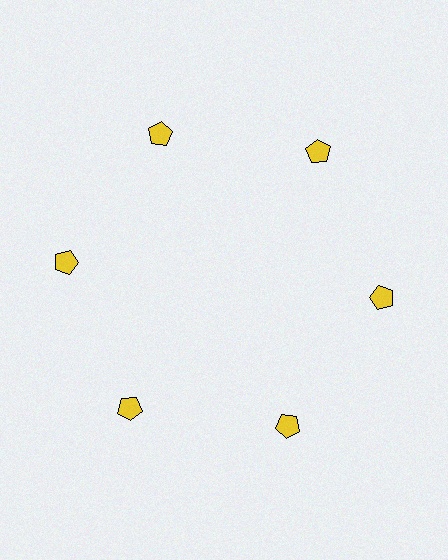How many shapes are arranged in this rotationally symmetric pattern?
There are 6 shapes, arranged in 6 groups of 1.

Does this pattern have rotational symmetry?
Yes, this pattern has 6-fold rotational symmetry. It looks the same after rotating 60 degrees around the center.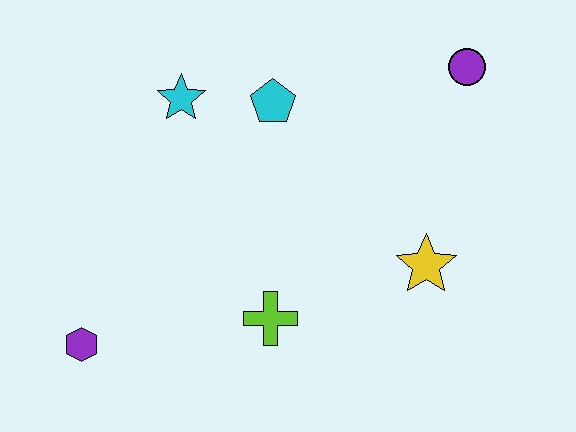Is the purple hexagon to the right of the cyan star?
No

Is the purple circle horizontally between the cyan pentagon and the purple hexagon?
No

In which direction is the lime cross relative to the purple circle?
The lime cross is below the purple circle.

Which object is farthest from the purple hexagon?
The purple circle is farthest from the purple hexagon.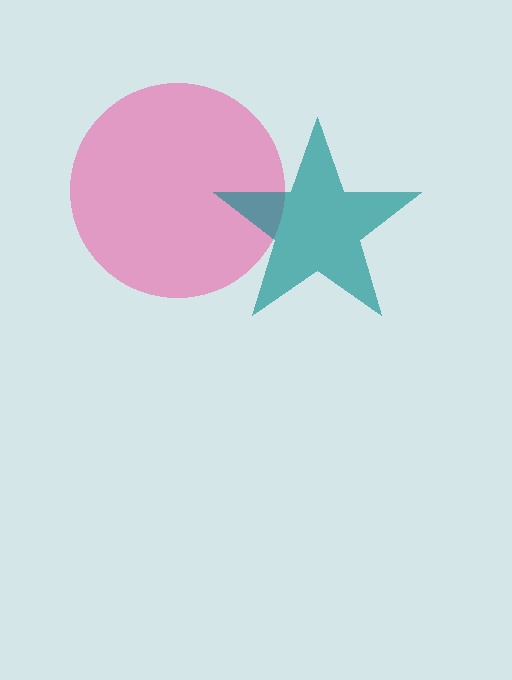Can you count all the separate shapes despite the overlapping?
Yes, there are 2 separate shapes.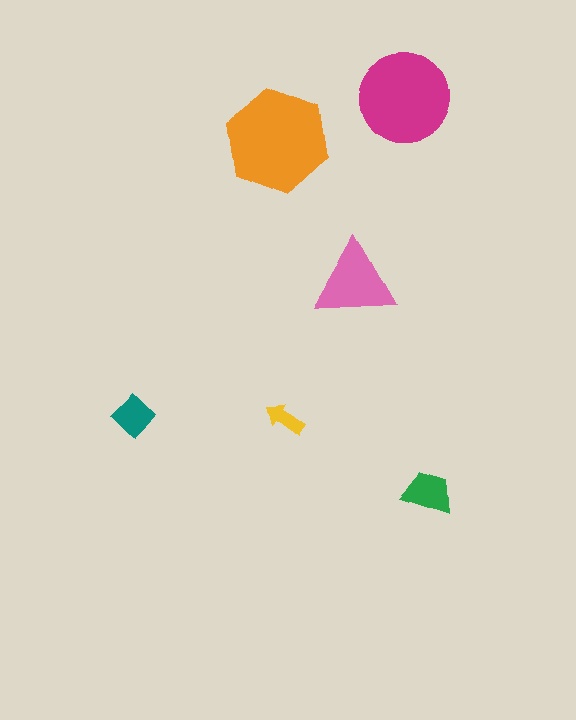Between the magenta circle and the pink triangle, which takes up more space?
The magenta circle.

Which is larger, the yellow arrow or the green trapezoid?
The green trapezoid.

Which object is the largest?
The orange hexagon.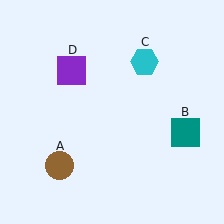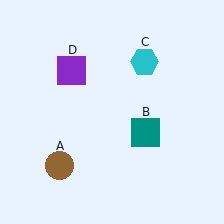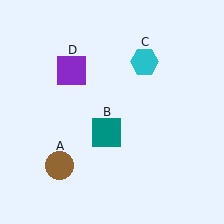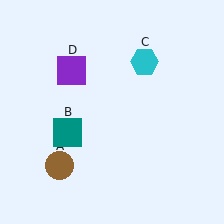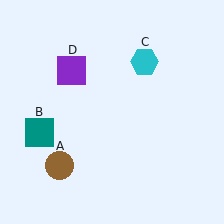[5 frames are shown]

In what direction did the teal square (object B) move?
The teal square (object B) moved left.